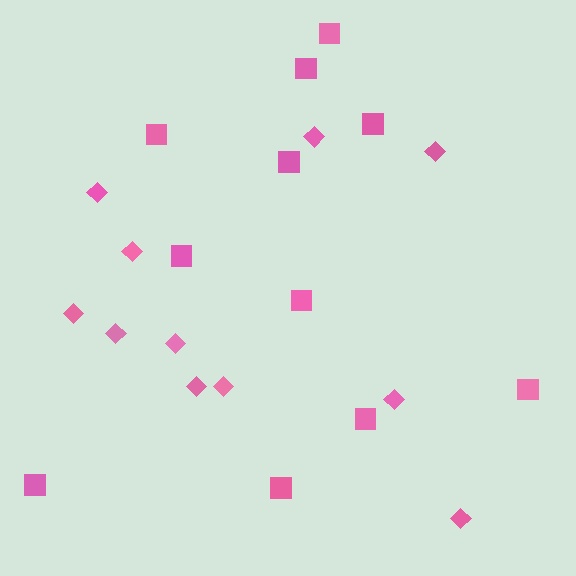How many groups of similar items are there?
There are 2 groups: one group of squares (11) and one group of diamonds (11).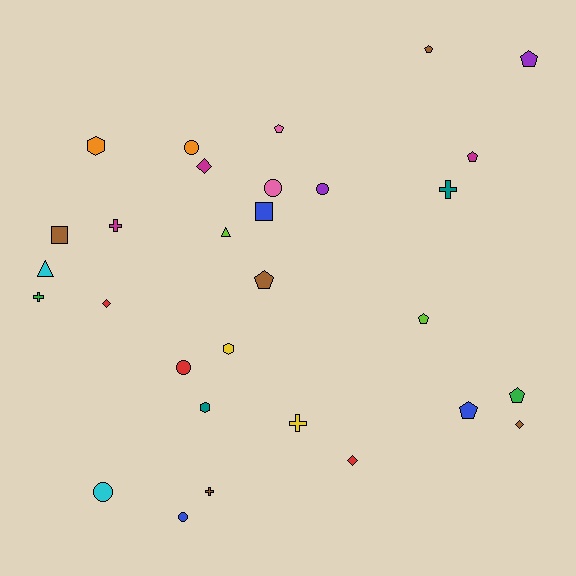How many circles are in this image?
There are 6 circles.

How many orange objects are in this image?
There are 2 orange objects.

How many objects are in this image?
There are 30 objects.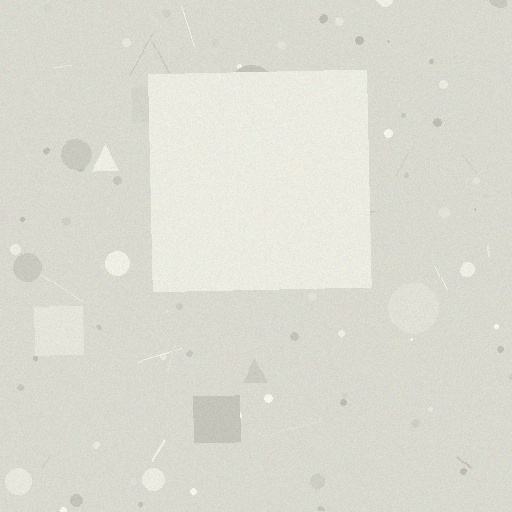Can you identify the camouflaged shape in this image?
The camouflaged shape is a square.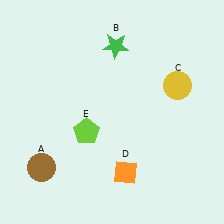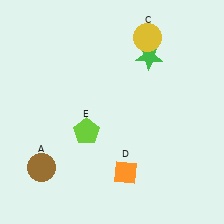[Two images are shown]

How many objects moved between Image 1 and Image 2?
2 objects moved between the two images.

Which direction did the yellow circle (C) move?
The yellow circle (C) moved up.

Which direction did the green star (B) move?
The green star (B) moved right.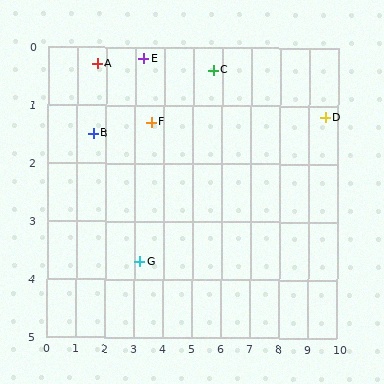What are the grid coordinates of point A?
Point A is at approximately (1.7, 0.3).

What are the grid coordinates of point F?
Point F is at approximately (3.6, 1.3).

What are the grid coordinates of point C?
Point C is at approximately (5.7, 0.4).